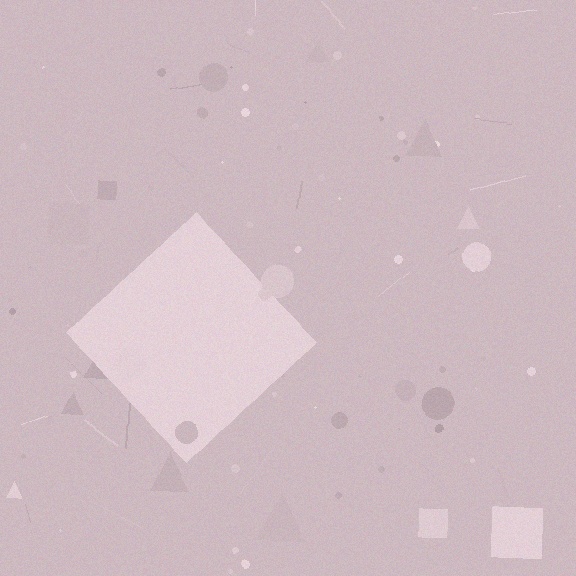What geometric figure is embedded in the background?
A diamond is embedded in the background.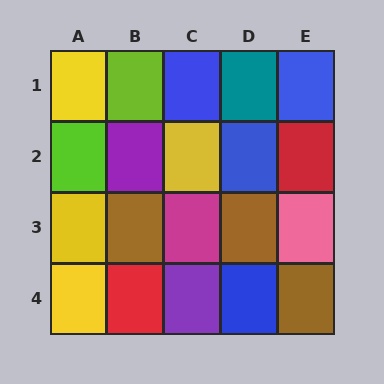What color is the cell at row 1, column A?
Yellow.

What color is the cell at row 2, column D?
Blue.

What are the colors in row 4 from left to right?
Yellow, red, purple, blue, brown.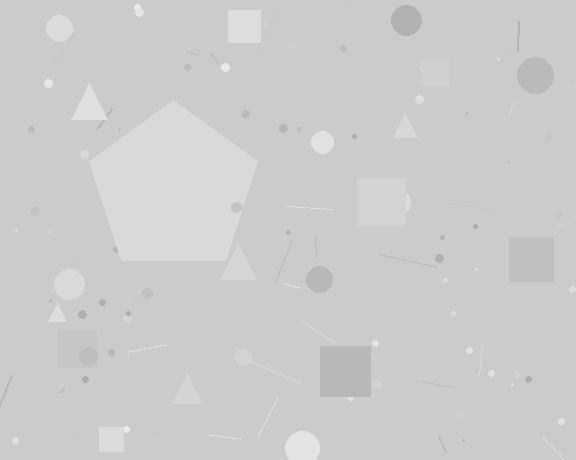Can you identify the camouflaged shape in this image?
The camouflaged shape is a pentagon.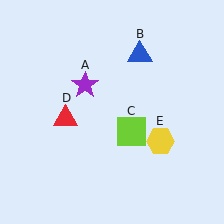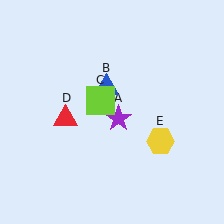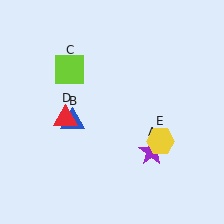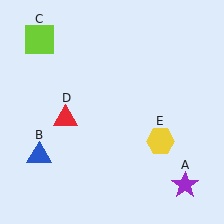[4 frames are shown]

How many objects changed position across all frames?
3 objects changed position: purple star (object A), blue triangle (object B), lime square (object C).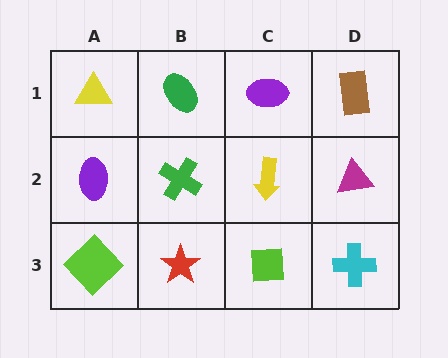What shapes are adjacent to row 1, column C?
A yellow arrow (row 2, column C), a green ellipse (row 1, column B), a brown rectangle (row 1, column D).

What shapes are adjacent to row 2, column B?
A green ellipse (row 1, column B), a red star (row 3, column B), a purple ellipse (row 2, column A), a yellow arrow (row 2, column C).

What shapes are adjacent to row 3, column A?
A purple ellipse (row 2, column A), a red star (row 3, column B).